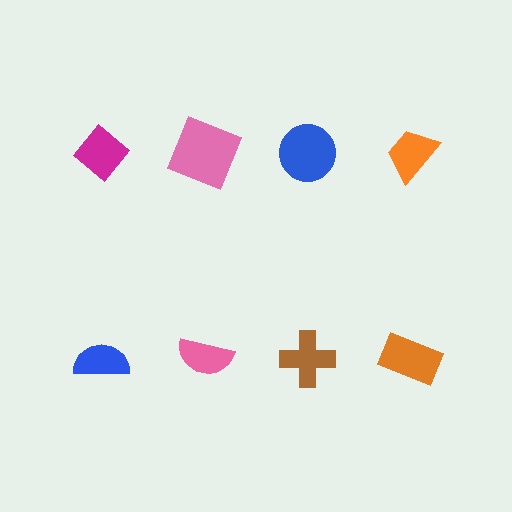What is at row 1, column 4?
An orange trapezoid.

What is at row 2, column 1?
A blue semicircle.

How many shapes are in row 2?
4 shapes.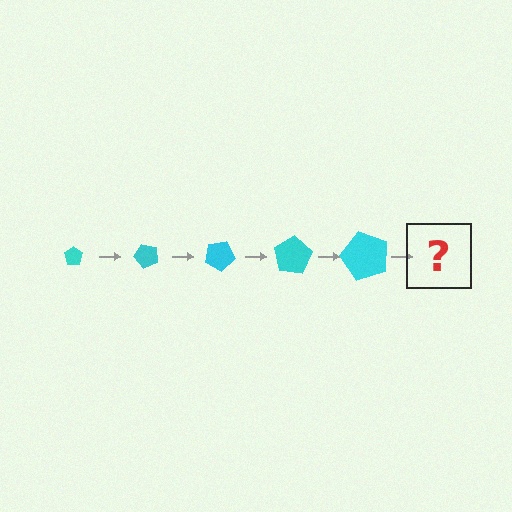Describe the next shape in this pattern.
It should be a pentagon, larger than the previous one and rotated 250 degrees from the start.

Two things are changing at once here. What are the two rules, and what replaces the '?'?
The two rules are that the pentagon grows larger each step and it rotates 50 degrees each step. The '?' should be a pentagon, larger than the previous one and rotated 250 degrees from the start.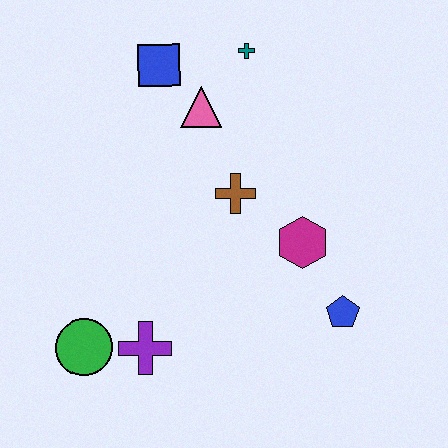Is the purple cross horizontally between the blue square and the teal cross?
No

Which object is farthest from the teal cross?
The green circle is farthest from the teal cross.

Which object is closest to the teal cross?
The pink triangle is closest to the teal cross.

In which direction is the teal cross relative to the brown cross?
The teal cross is above the brown cross.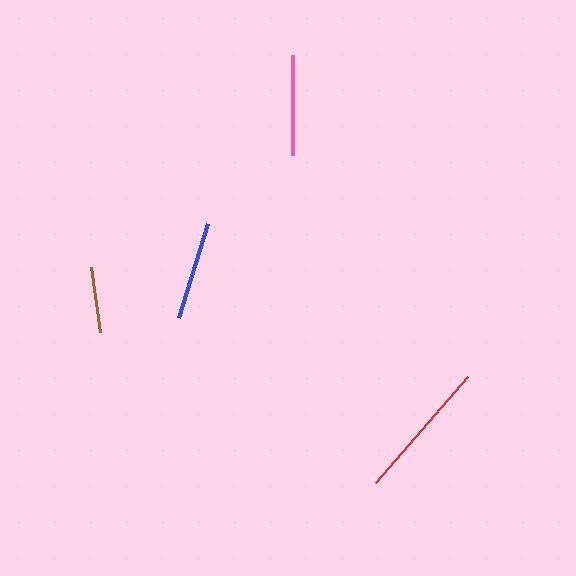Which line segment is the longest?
The red line is the longest at approximately 140 pixels.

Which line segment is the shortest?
The brown line is the shortest at approximately 65 pixels.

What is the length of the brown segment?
The brown segment is approximately 65 pixels long.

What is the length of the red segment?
The red segment is approximately 140 pixels long.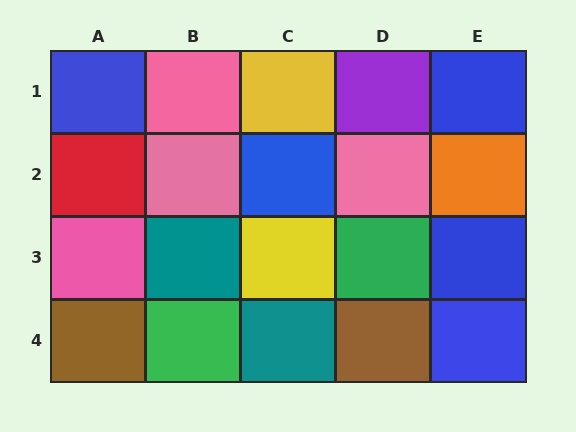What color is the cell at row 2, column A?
Red.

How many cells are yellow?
2 cells are yellow.